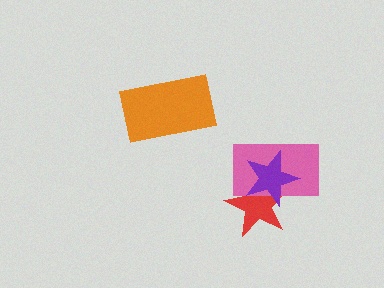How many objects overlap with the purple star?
2 objects overlap with the purple star.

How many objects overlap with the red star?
2 objects overlap with the red star.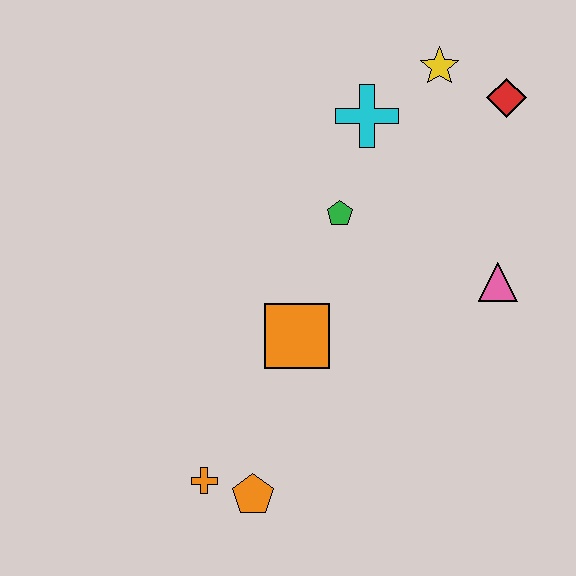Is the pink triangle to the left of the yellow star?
No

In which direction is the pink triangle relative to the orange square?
The pink triangle is to the right of the orange square.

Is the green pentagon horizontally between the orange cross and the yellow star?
Yes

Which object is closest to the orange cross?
The orange pentagon is closest to the orange cross.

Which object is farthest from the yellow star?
The orange cross is farthest from the yellow star.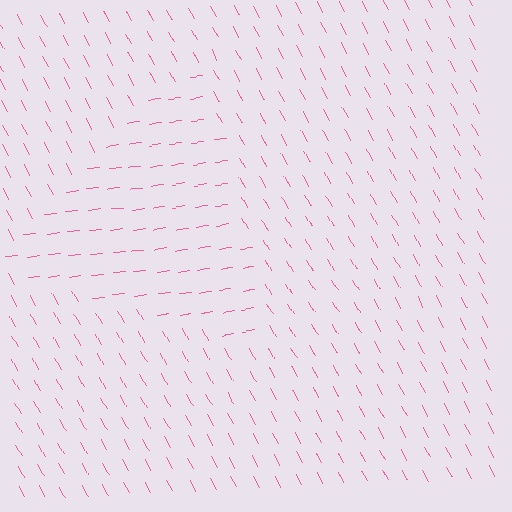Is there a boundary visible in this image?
Yes, there is a texture boundary formed by a change in line orientation.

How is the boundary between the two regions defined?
The boundary is defined purely by a change in line orientation (approximately 69 degrees difference). All lines are the same color and thickness.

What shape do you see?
I see a triangle.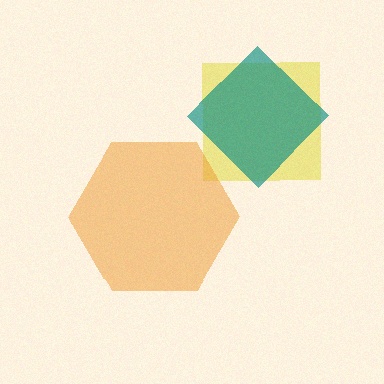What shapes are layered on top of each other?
The layered shapes are: a yellow square, an orange hexagon, a teal diamond.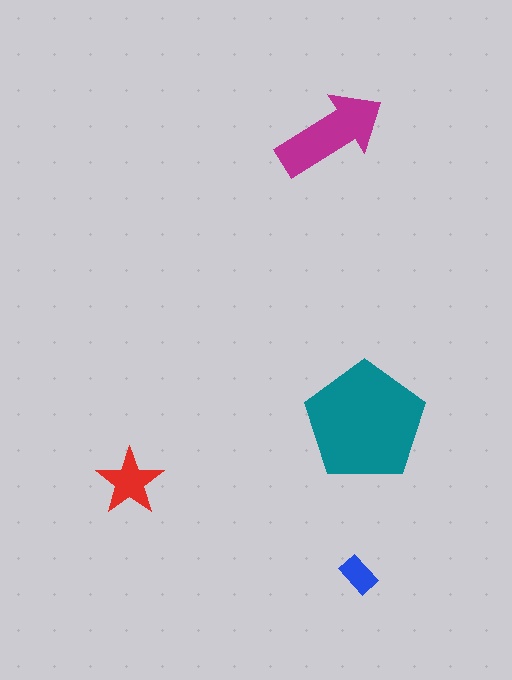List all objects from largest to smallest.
The teal pentagon, the magenta arrow, the red star, the blue rectangle.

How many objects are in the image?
There are 4 objects in the image.